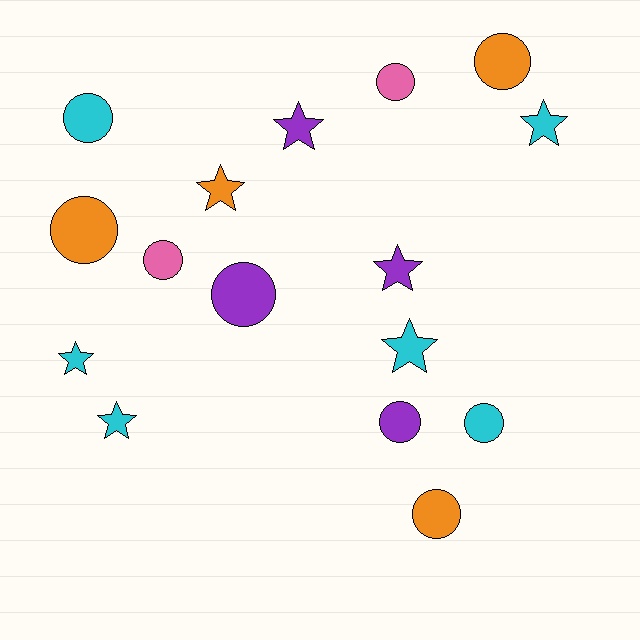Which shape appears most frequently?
Circle, with 9 objects.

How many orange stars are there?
There is 1 orange star.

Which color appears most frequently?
Cyan, with 6 objects.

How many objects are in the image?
There are 16 objects.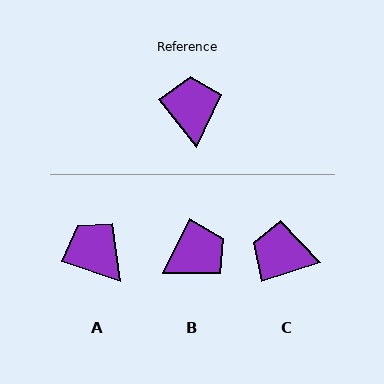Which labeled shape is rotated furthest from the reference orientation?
C, about 69 degrees away.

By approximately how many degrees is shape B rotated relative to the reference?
Approximately 65 degrees clockwise.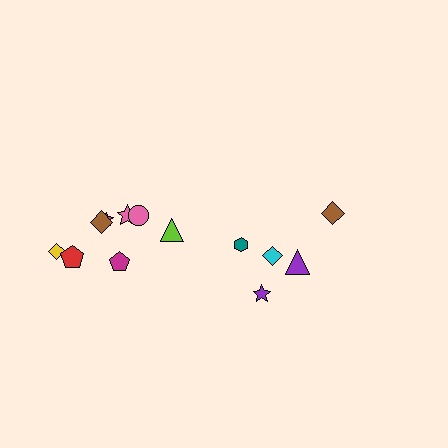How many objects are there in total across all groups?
There are 13 objects.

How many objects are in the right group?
There are 5 objects.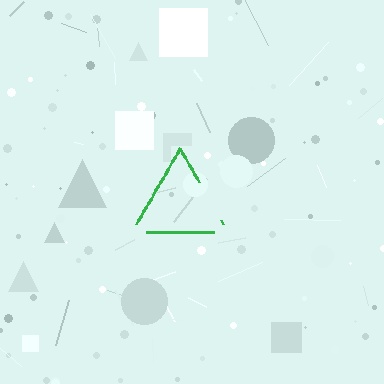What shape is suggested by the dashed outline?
The dashed outline suggests a triangle.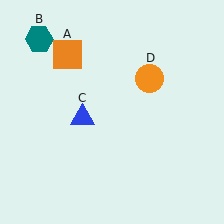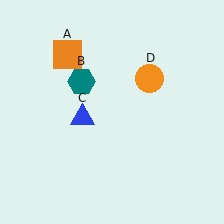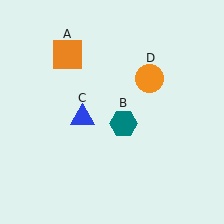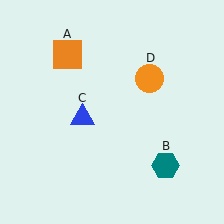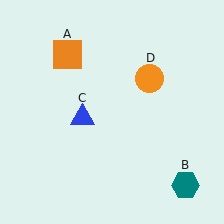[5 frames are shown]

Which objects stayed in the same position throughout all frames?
Orange square (object A) and blue triangle (object C) and orange circle (object D) remained stationary.